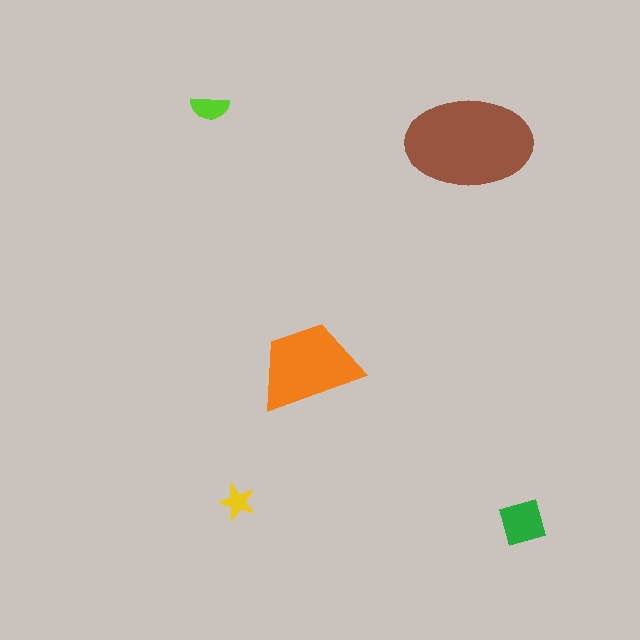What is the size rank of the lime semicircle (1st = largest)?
4th.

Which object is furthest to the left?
The lime semicircle is leftmost.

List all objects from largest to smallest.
The brown ellipse, the orange trapezoid, the green diamond, the lime semicircle, the yellow star.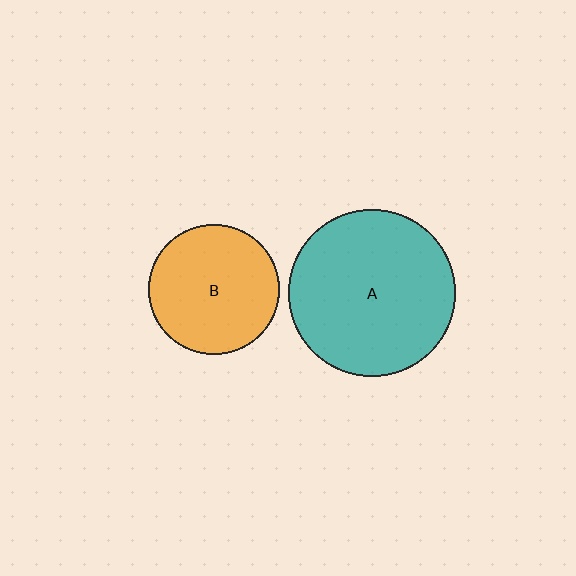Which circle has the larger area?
Circle A (teal).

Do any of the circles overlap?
No, none of the circles overlap.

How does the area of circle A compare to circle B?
Approximately 1.6 times.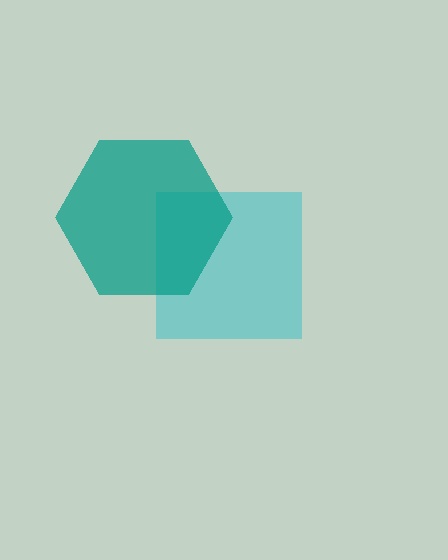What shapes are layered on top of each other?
The layered shapes are: a cyan square, a teal hexagon.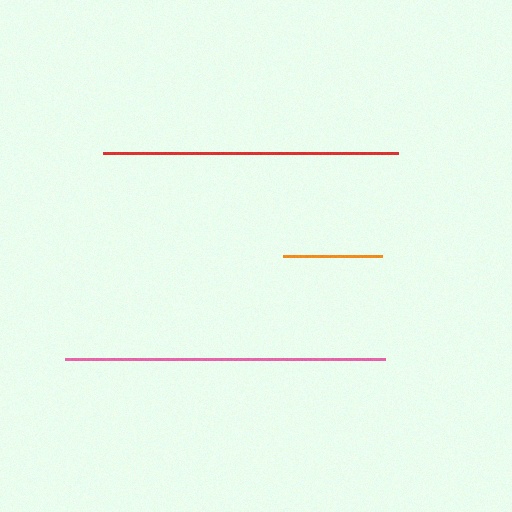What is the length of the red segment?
The red segment is approximately 295 pixels long.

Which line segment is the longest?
The pink line is the longest at approximately 320 pixels.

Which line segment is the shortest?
The orange line is the shortest at approximately 99 pixels.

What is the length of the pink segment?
The pink segment is approximately 320 pixels long.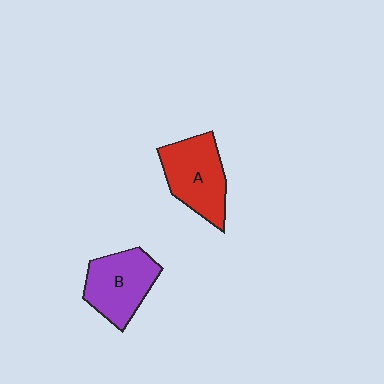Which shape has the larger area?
Shape A (red).